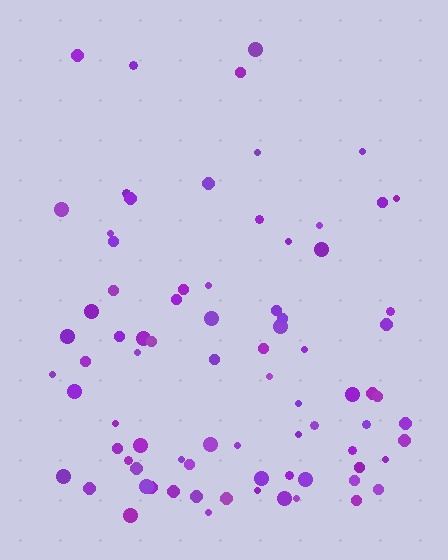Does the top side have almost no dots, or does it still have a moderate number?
Still a moderate number, just noticeably fewer than the bottom.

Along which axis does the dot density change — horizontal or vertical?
Vertical.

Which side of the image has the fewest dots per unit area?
The top.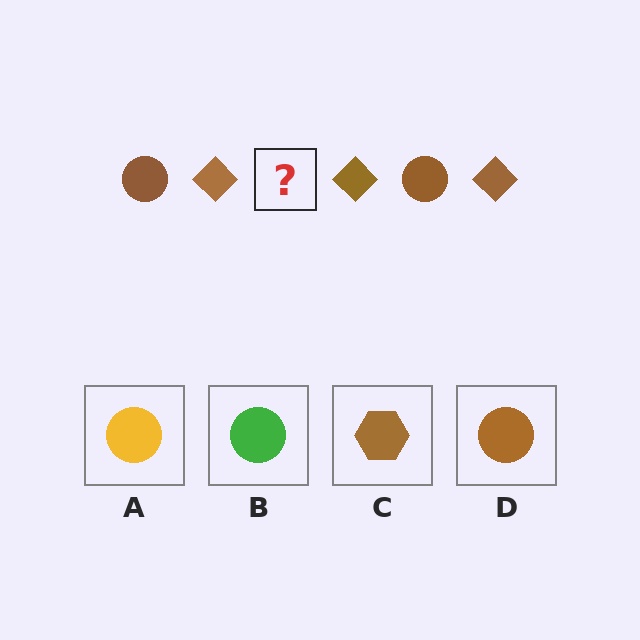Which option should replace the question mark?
Option D.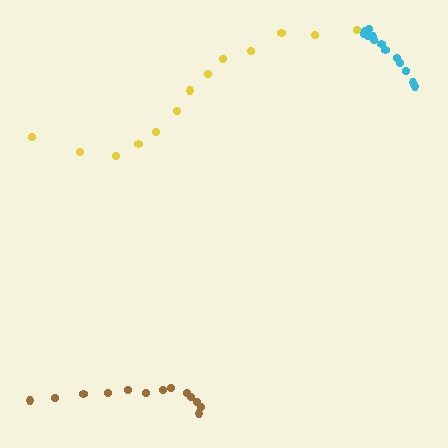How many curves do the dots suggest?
There are 3 distinct paths.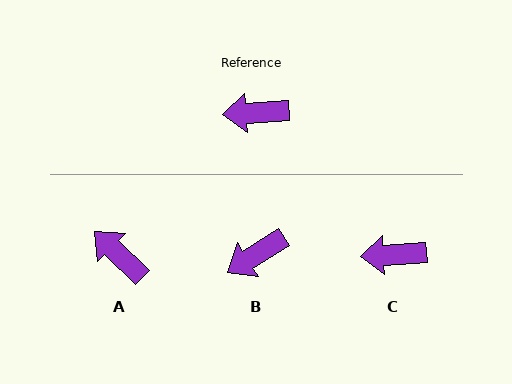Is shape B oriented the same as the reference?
No, it is off by about 29 degrees.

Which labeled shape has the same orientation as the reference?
C.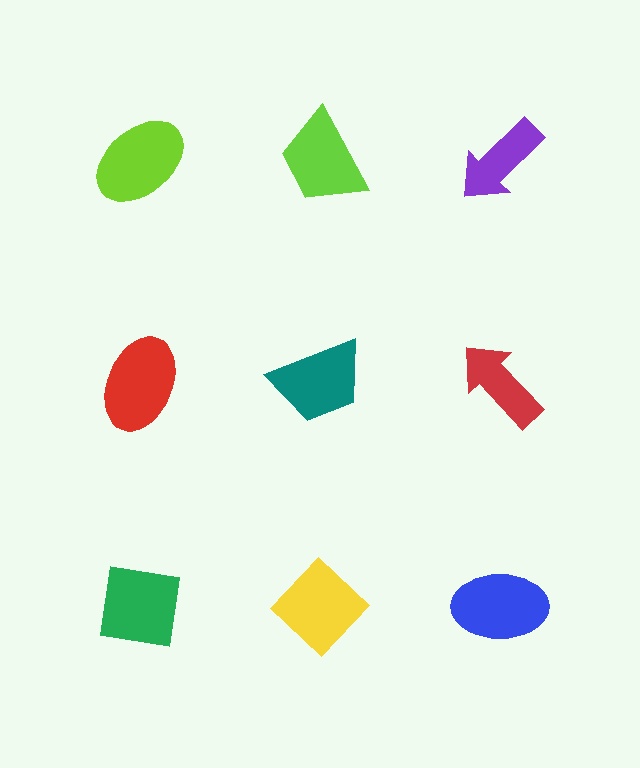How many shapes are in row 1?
3 shapes.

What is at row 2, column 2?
A teal trapezoid.